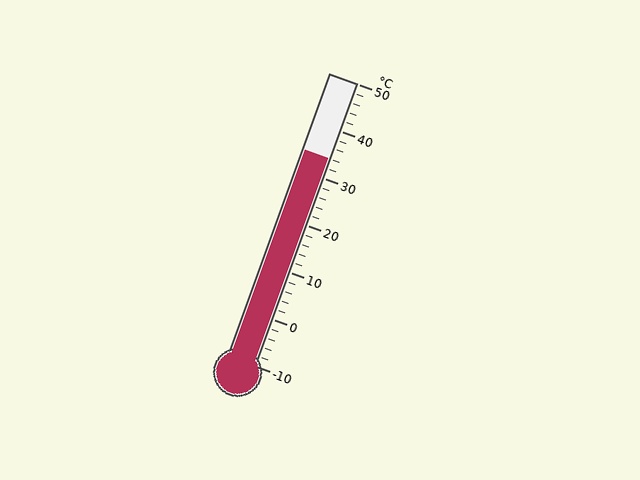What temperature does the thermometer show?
The thermometer shows approximately 34°C.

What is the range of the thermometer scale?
The thermometer scale ranges from -10°C to 50°C.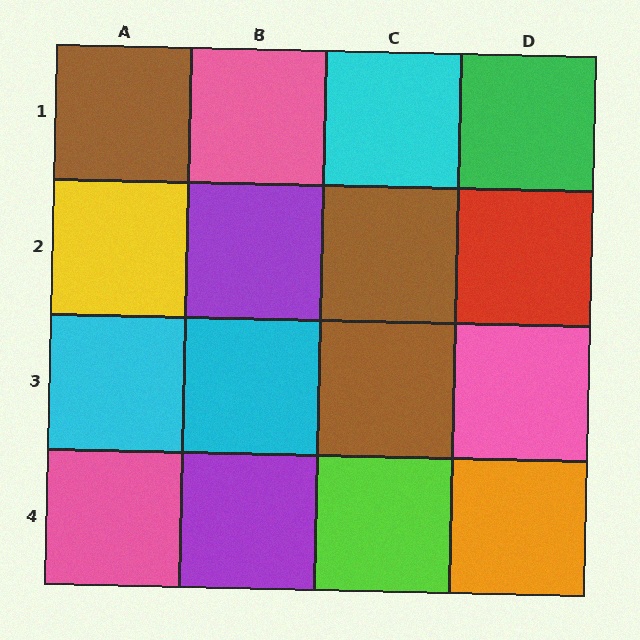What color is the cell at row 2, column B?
Purple.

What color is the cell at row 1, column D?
Green.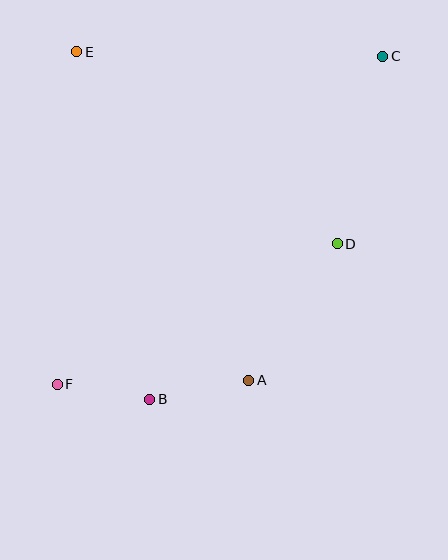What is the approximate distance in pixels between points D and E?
The distance between D and E is approximately 324 pixels.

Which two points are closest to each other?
Points B and F are closest to each other.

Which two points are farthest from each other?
Points C and F are farthest from each other.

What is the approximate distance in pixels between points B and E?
The distance between B and E is approximately 355 pixels.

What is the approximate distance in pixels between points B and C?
The distance between B and C is approximately 415 pixels.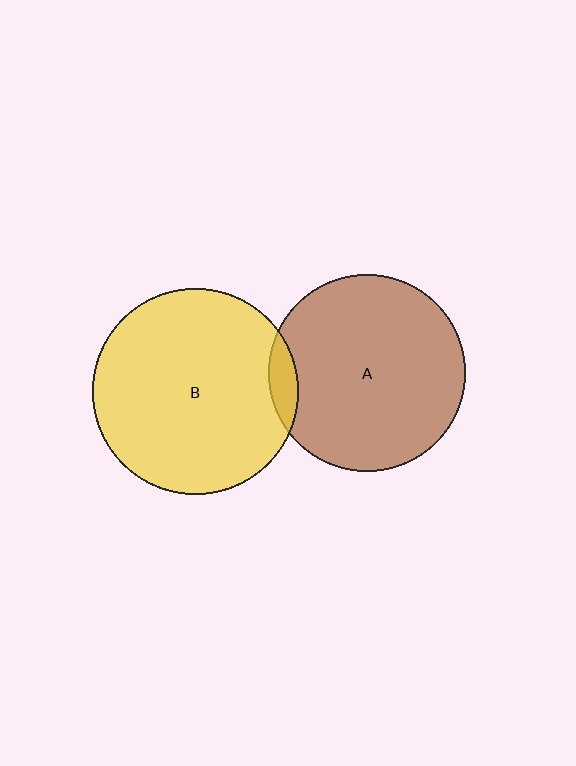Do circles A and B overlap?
Yes.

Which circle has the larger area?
Circle B (yellow).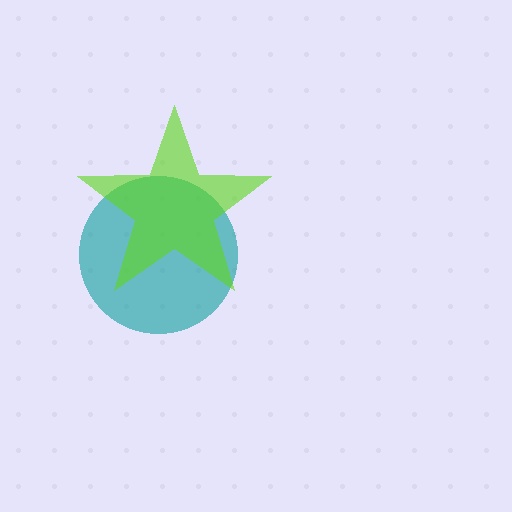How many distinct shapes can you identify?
There are 2 distinct shapes: a teal circle, a lime star.